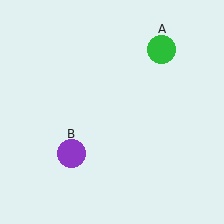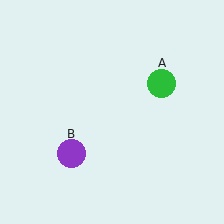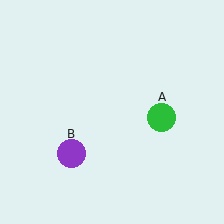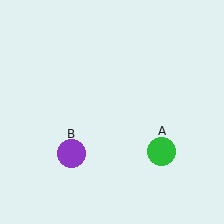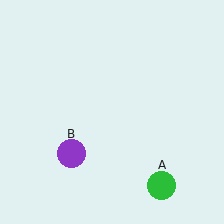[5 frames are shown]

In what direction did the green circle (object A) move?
The green circle (object A) moved down.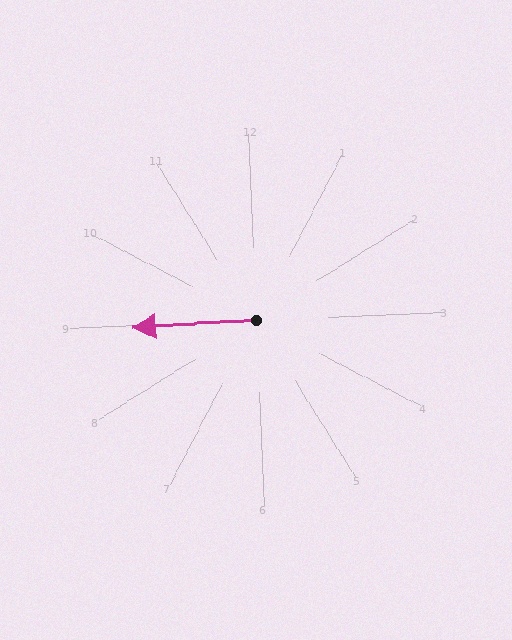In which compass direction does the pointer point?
West.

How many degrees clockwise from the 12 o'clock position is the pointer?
Approximately 269 degrees.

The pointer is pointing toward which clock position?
Roughly 9 o'clock.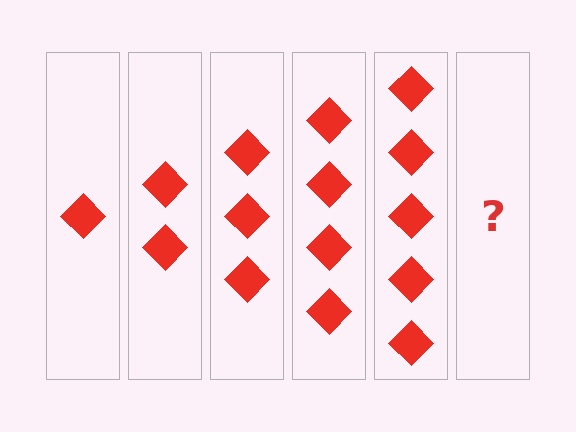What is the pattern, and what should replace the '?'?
The pattern is that each step adds one more diamond. The '?' should be 6 diamonds.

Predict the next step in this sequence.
The next step is 6 diamonds.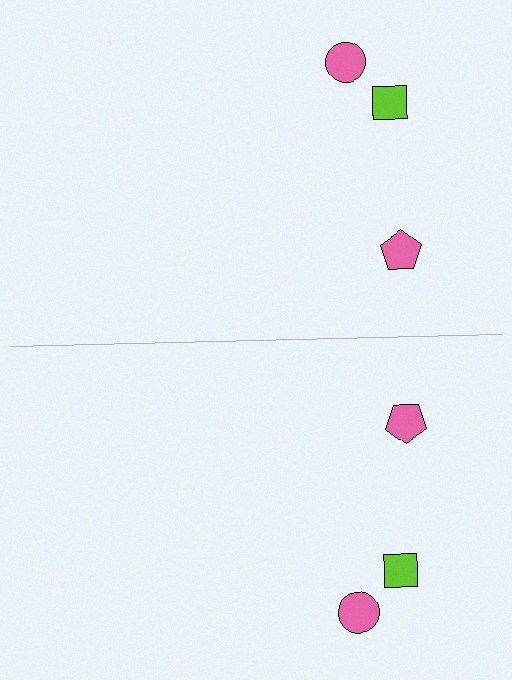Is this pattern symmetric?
Yes, this pattern has bilateral (reflection) symmetry.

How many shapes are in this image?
There are 6 shapes in this image.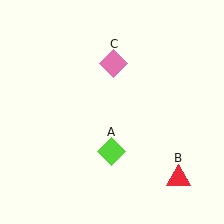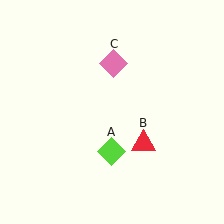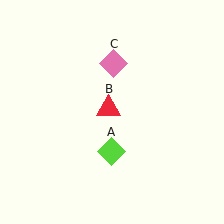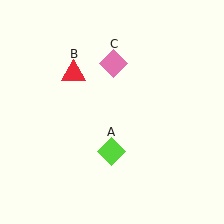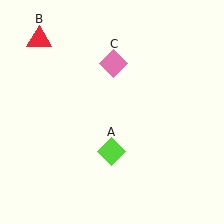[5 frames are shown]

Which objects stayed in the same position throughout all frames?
Lime diamond (object A) and pink diamond (object C) remained stationary.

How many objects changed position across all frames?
1 object changed position: red triangle (object B).